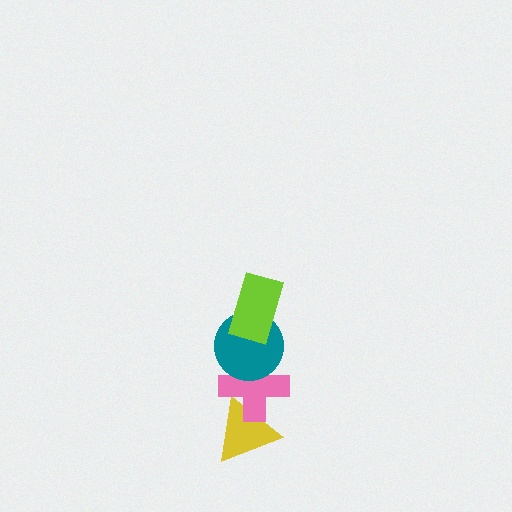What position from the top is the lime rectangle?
The lime rectangle is 1st from the top.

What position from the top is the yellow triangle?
The yellow triangle is 4th from the top.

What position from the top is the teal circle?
The teal circle is 2nd from the top.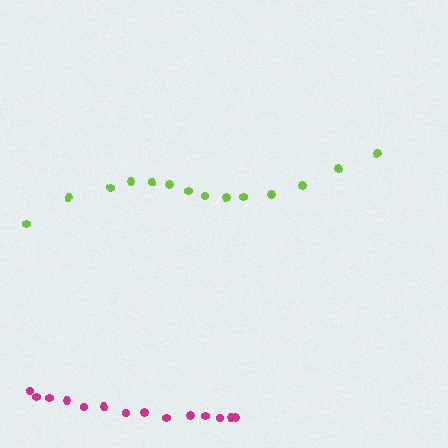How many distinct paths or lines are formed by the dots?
There are 2 distinct paths.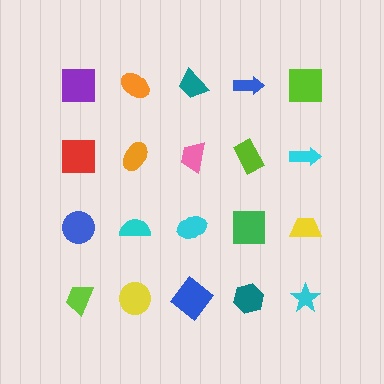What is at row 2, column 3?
A pink trapezoid.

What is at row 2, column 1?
A red square.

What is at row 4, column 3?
A blue diamond.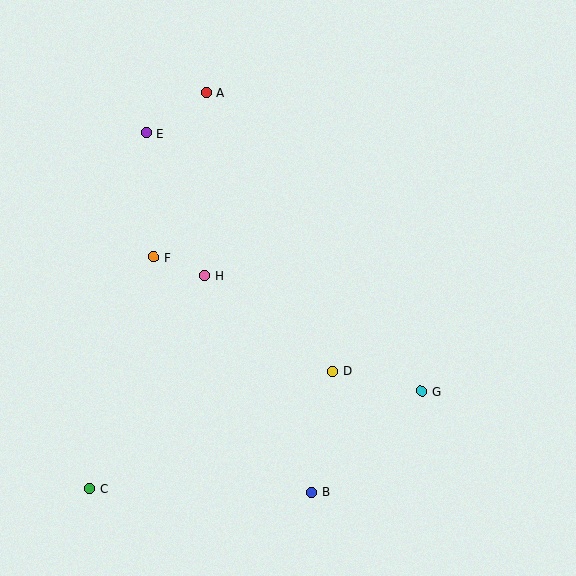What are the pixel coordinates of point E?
Point E is at (146, 133).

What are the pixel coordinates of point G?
Point G is at (421, 391).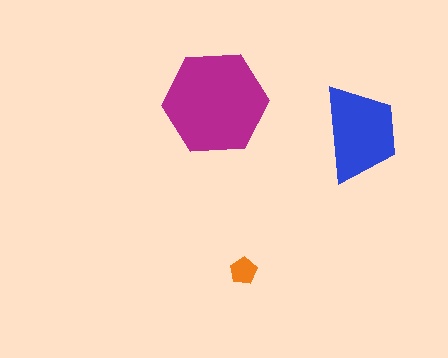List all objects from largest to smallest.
The magenta hexagon, the blue trapezoid, the orange pentagon.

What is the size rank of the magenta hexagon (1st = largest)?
1st.